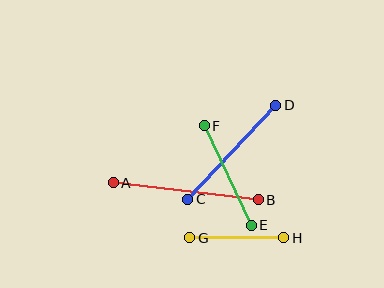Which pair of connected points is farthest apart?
Points A and B are farthest apart.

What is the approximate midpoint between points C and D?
The midpoint is at approximately (232, 152) pixels.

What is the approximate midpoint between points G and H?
The midpoint is at approximately (237, 238) pixels.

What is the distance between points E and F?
The distance is approximately 110 pixels.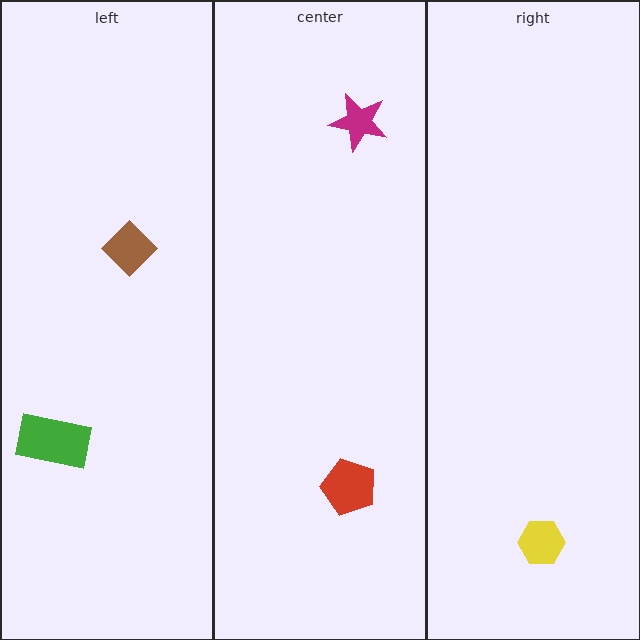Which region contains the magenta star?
The center region.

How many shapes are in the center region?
2.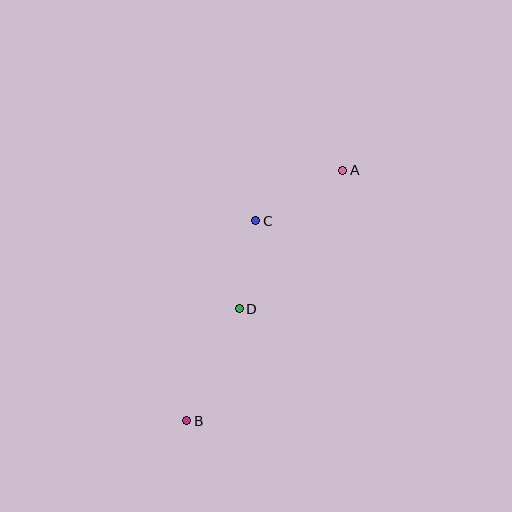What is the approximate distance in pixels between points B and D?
The distance between B and D is approximately 124 pixels.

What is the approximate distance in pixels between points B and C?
The distance between B and C is approximately 212 pixels.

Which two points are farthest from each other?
Points A and B are farthest from each other.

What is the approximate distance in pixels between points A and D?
The distance between A and D is approximately 173 pixels.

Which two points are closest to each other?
Points C and D are closest to each other.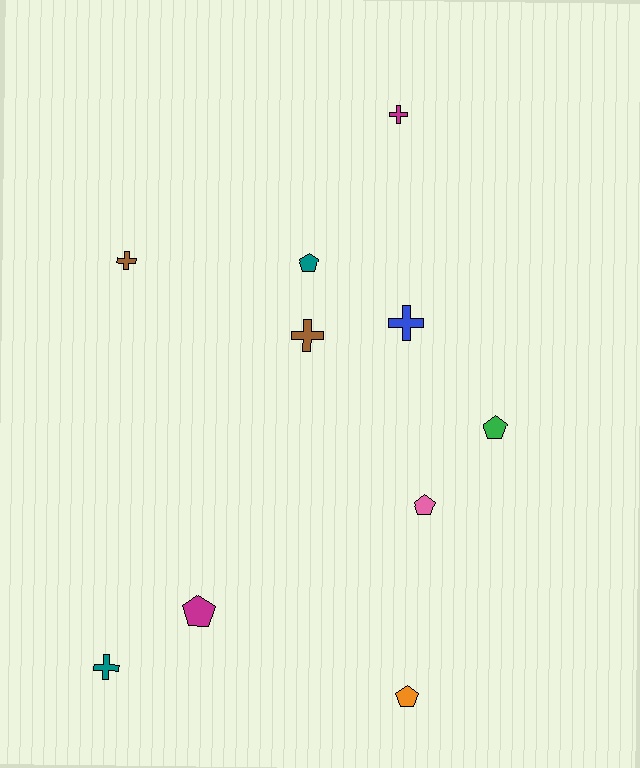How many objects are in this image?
There are 10 objects.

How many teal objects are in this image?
There are 2 teal objects.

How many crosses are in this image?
There are 5 crosses.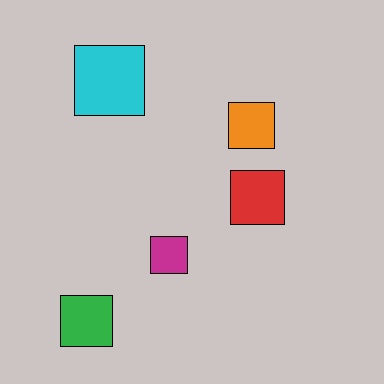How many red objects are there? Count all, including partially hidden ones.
There is 1 red object.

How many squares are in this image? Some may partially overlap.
There are 5 squares.